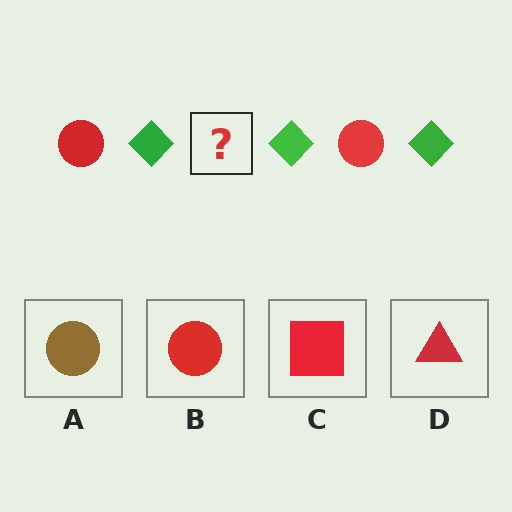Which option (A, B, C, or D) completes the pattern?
B.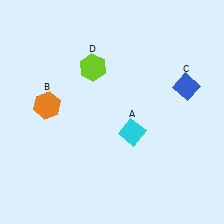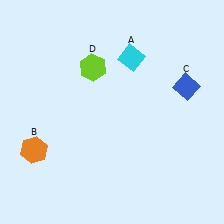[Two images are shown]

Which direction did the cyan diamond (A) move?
The cyan diamond (A) moved up.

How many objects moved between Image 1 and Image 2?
2 objects moved between the two images.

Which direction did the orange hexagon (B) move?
The orange hexagon (B) moved down.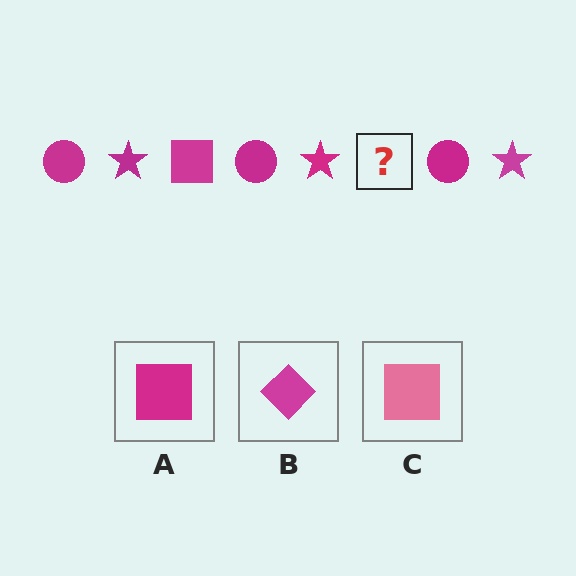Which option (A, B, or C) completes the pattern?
A.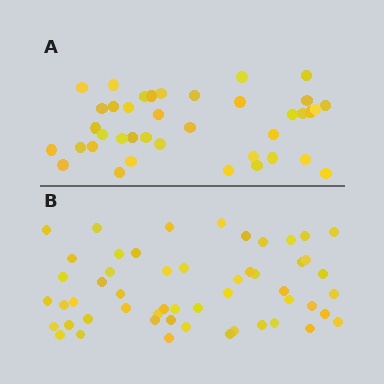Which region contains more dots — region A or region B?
Region B (the bottom region) has more dots.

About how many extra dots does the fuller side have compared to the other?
Region B has approximately 15 more dots than region A.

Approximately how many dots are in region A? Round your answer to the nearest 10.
About 40 dots. (The exact count is 39, which rounds to 40.)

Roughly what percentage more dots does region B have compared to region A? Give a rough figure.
About 35% more.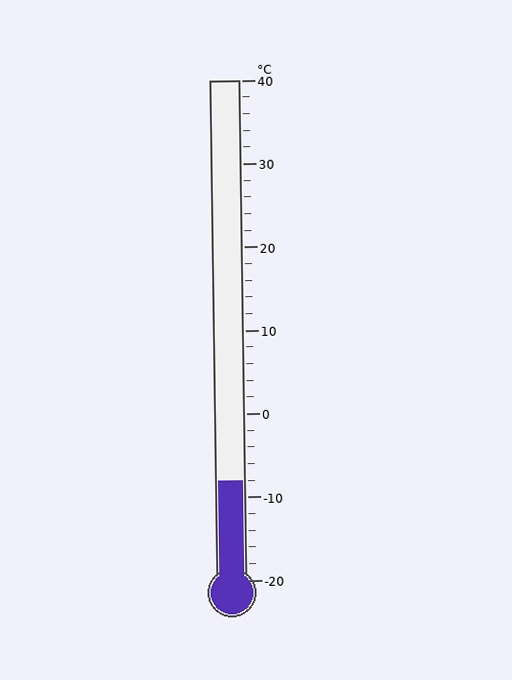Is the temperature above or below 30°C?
The temperature is below 30°C.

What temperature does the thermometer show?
The thermometer shows approximately -8°C.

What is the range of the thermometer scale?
The thermometer scale ranges from -20°C to 40°C.